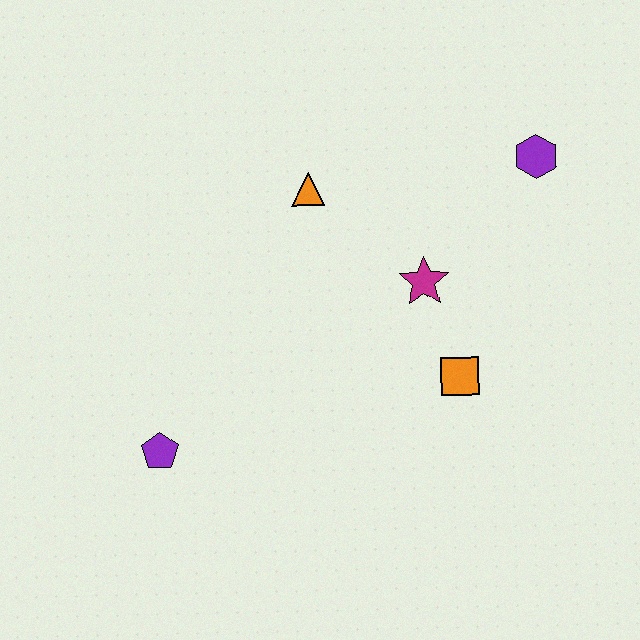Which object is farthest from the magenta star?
The purple pentagon is farthest from the magenta star.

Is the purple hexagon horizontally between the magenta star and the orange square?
No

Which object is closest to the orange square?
The magenta star is closest to the orange square.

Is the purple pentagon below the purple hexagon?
Yes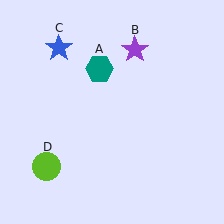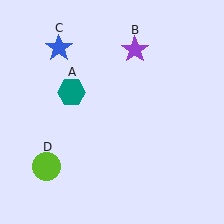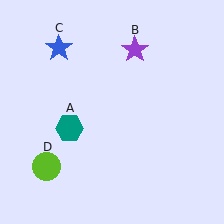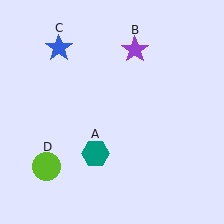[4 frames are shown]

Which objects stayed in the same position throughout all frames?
Purple star (object B) and blue star (object C) and lime circle (object D) remained stationary.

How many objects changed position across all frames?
1 object changed position: teal hexagon (object A).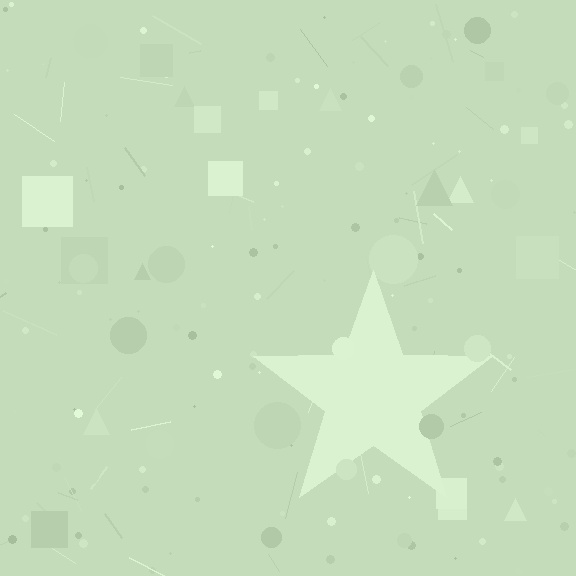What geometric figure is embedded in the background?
A star is embedded in the background.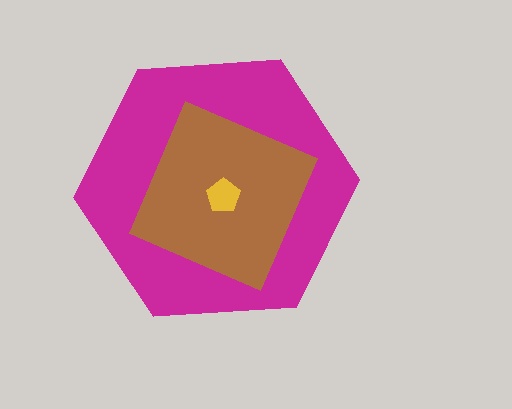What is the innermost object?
The yellow pentagon.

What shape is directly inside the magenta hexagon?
The brown square.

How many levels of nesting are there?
3.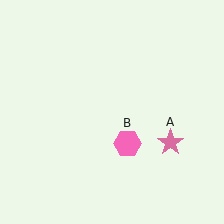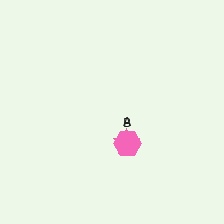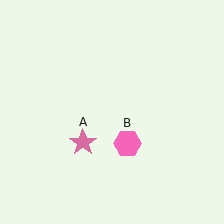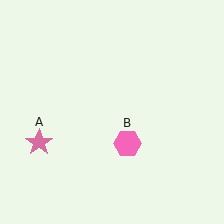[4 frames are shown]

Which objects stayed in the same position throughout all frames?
Pink hexagon (object B) remained stationary.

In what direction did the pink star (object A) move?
The pink star (object A) moved left.